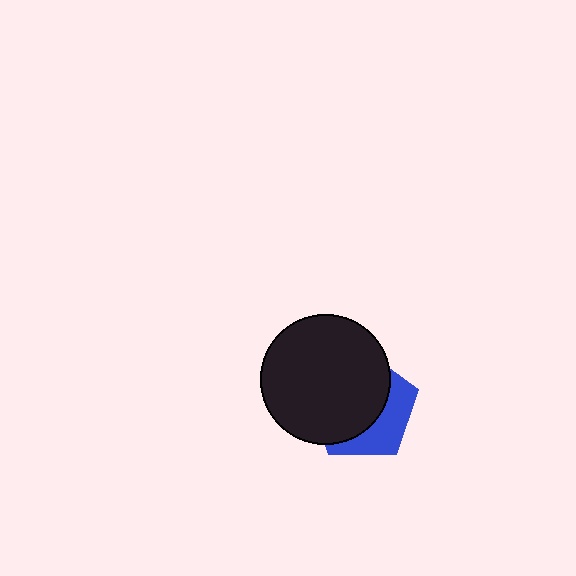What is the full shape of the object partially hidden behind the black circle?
The partially hidden object is a blue pentagon.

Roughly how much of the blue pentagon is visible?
A small part of it is visible (roughly 36%).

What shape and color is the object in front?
The object in front is a black circle.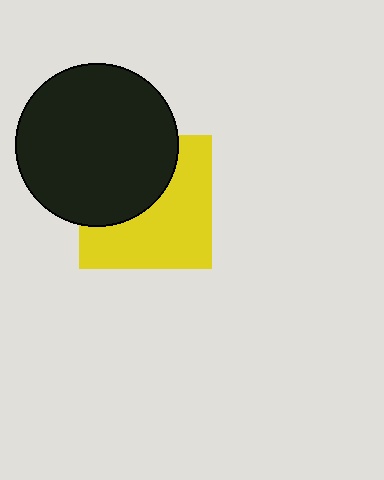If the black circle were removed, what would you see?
You would see the complete yellow square.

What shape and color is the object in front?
The object in front is a black circle.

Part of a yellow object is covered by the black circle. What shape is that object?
It is a square.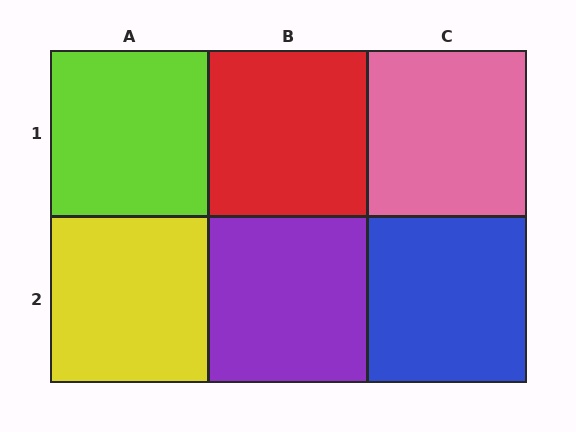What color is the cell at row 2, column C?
Blue.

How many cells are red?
1 cell is red.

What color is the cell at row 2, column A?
Yellow.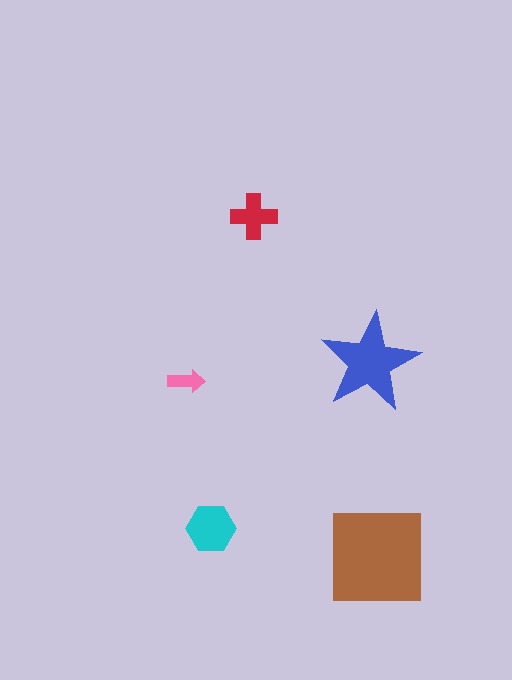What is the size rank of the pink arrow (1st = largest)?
5th.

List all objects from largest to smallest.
The brown square, the blue star, the cyan hexagon, the red cross, the pink arrow.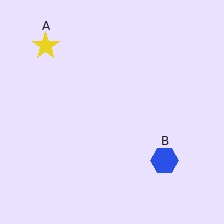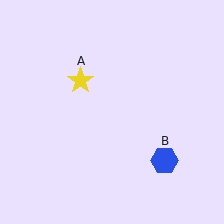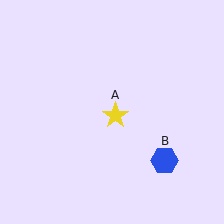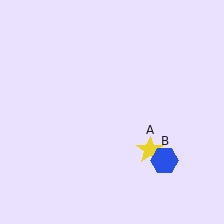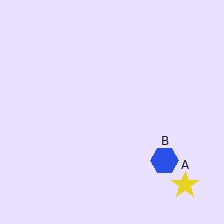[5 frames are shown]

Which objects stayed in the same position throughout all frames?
Blue hexagon (object B) remained stationary.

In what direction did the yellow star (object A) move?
The yellow star (object A) moved down and to the right.